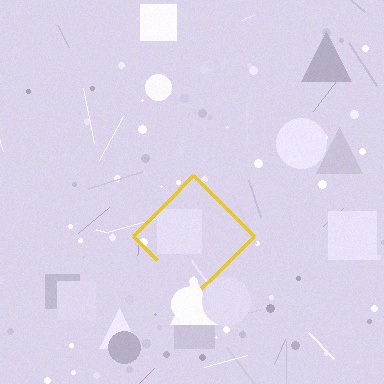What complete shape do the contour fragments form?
The contour fragments form a diamond.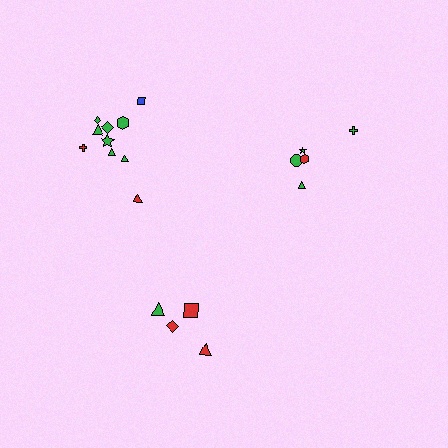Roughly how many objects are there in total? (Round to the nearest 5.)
Roughly 20 objects in total.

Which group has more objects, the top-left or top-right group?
The top-left group.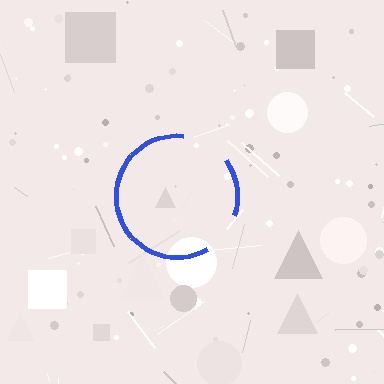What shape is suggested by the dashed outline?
The dashed outline suggests a circle.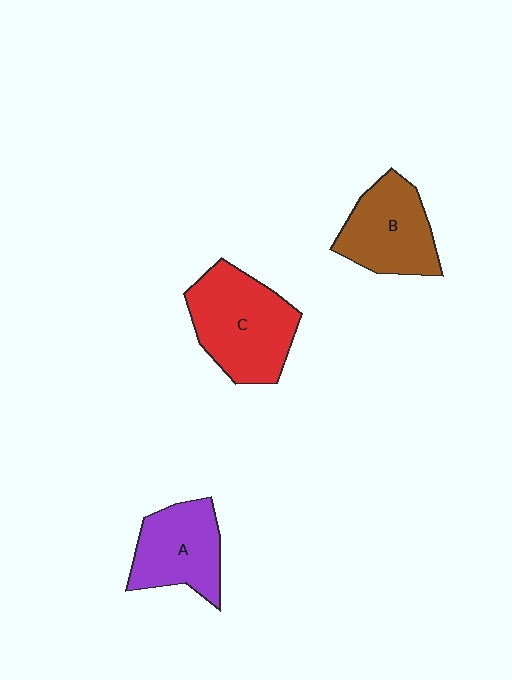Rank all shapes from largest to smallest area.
From largest to smallest: C (red), B (brown), A (purple).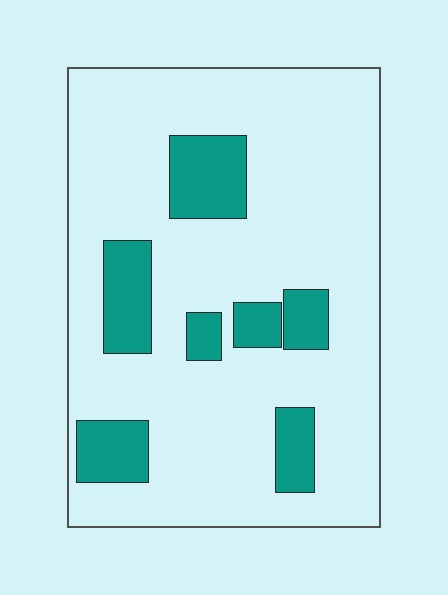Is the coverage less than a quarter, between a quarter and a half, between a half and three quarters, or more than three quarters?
Less than a quarter.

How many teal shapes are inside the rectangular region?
7.